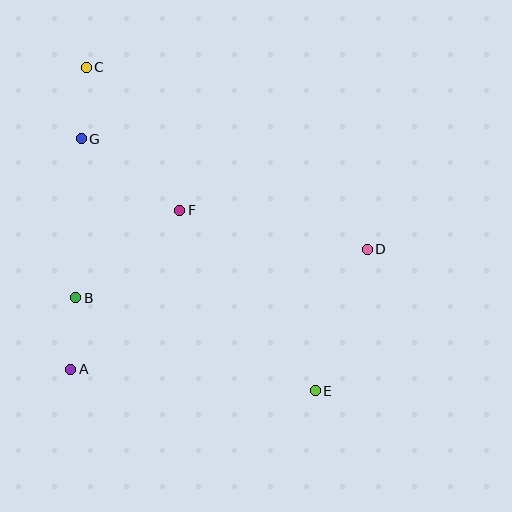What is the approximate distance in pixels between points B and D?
The distance between B and D is approximately 295 pixels.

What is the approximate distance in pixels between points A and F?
The distance between A and F is approximately 192 pixels.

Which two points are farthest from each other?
Points C and E are farthest from each other.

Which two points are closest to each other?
Points A and B are closest to each other.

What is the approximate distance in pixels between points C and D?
The distance between C and D is approximately 335 pixels.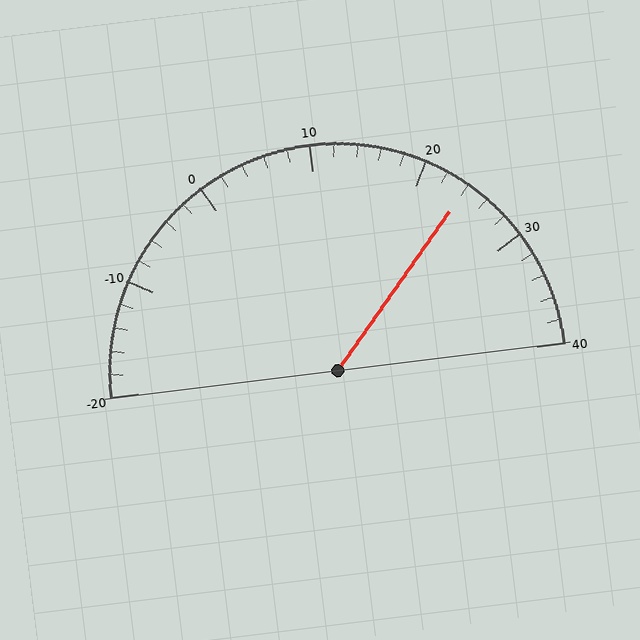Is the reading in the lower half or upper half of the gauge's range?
The reading is in the upper half of the range (-20 to 40).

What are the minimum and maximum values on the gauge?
The gauge ranges from -20 to 40.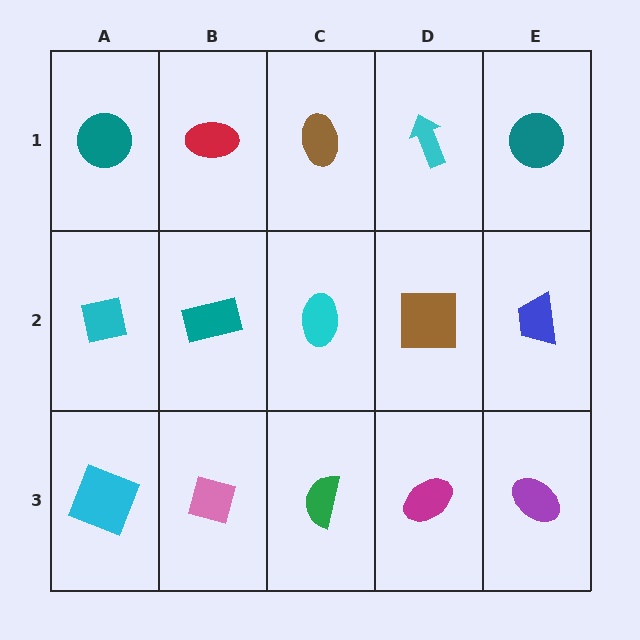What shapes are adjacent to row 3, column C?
A cyan ellipse (row 2, column C), a pink diamond (row 3, column B), a magenta ellipse (row 3, column D).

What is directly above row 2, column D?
A cyan arrow.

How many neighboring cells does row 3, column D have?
3.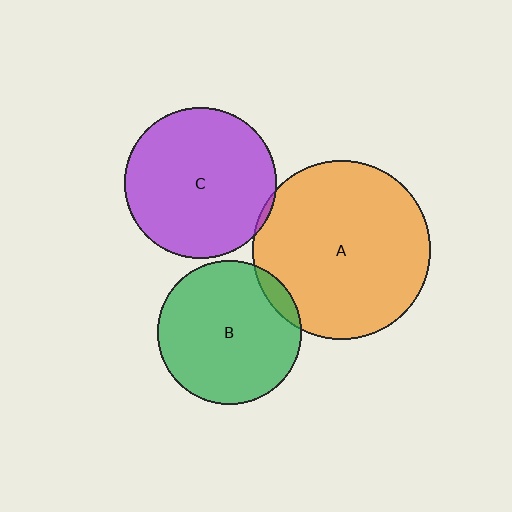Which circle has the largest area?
Circle A (orange).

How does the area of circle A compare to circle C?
Approximately 1.4 times.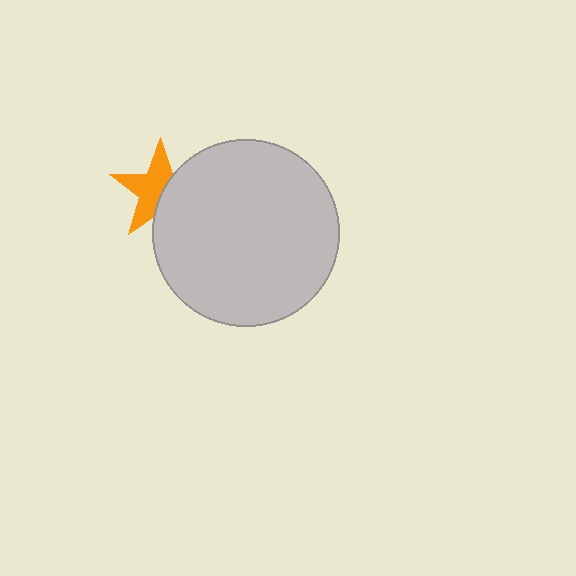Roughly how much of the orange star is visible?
About half of it is visible (roughly 59%).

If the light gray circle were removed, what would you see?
You would see the complete orange star.